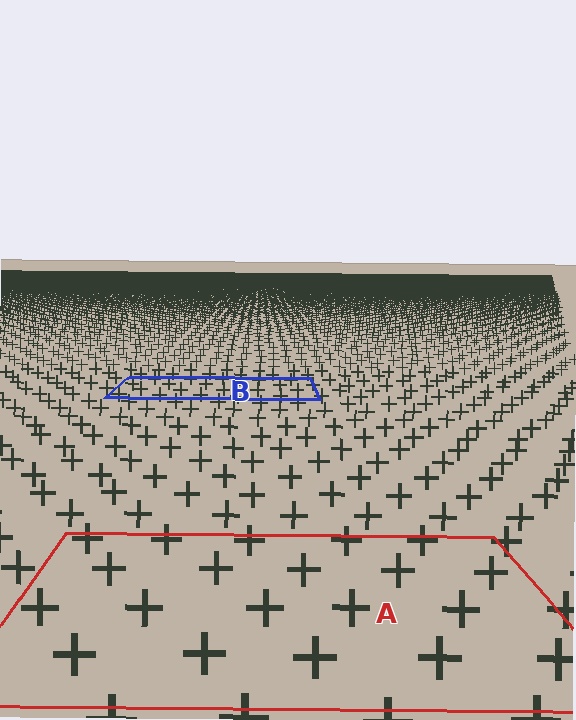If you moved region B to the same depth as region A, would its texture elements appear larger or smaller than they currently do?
They would appear larger. At a closer depth, the same texture elements are projected at a bigger on-screen size.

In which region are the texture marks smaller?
The texture marks are smaller in region B, because it is farther away.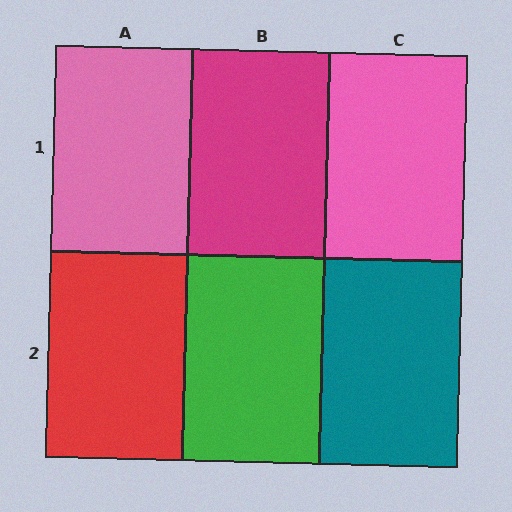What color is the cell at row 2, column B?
Green.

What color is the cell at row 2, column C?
Teal.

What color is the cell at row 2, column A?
Red.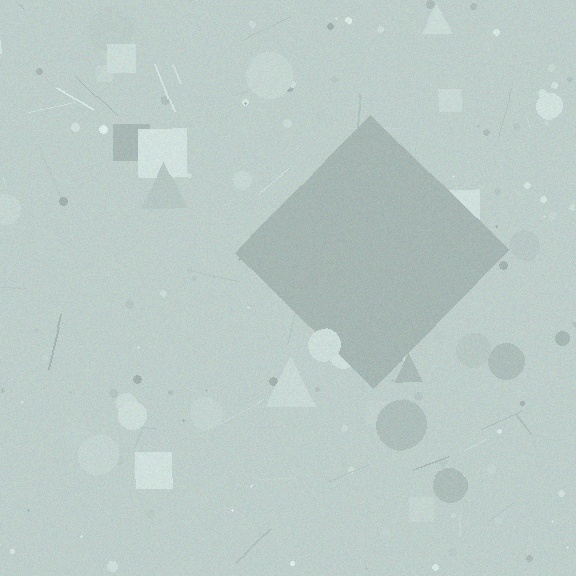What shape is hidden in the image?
A diamond is hidden in the image.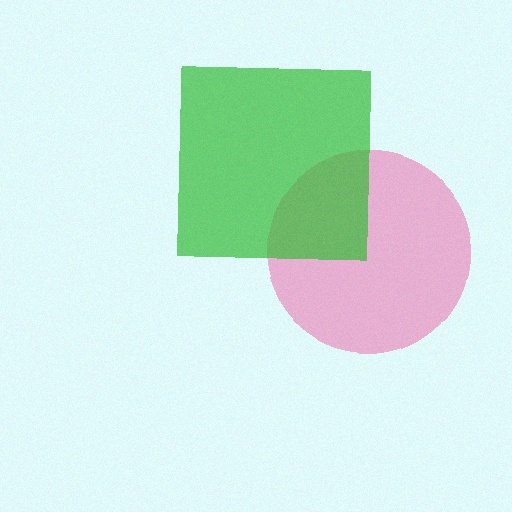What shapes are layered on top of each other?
The layered shapes are: a pink circle, a green square.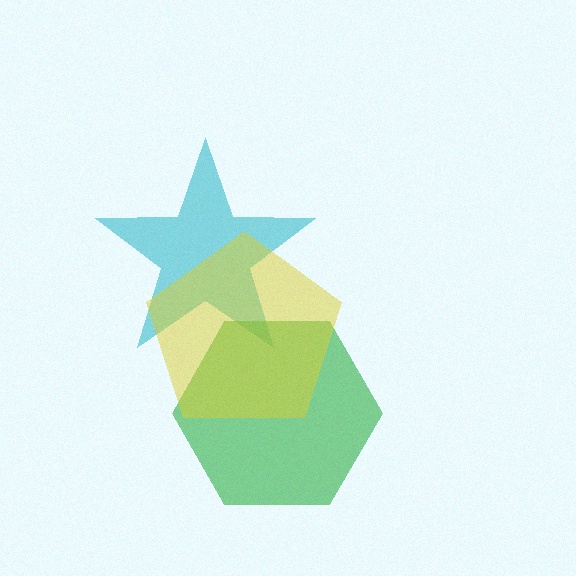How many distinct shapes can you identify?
There are 3 distinct shapes: a cyan star, a green hexagon, a yellow pentagon.